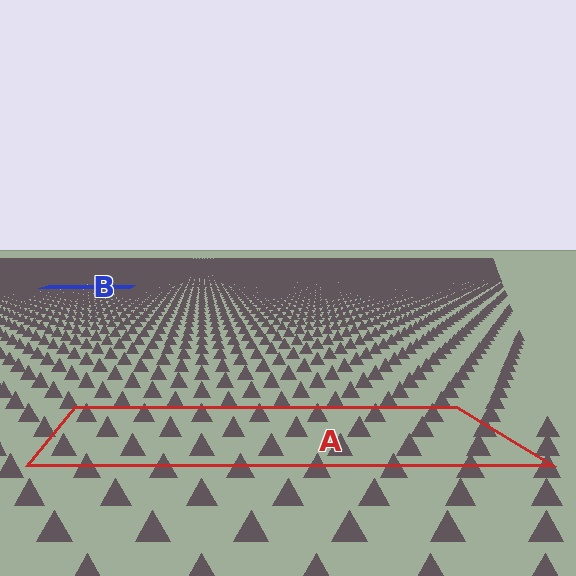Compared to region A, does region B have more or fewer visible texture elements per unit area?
Region B has more texture elements per unit area — they are packed more densely because it is farther away.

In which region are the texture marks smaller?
The texture marks are smaller in region B, because it is farther away.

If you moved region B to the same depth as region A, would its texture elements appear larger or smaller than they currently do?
They would appear larger. At a closer depth, the same texture elements are projected at a bigger on-screen size.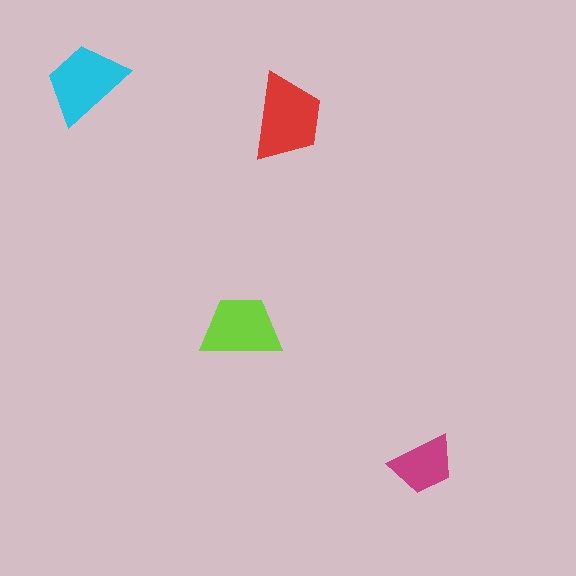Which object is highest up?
The cyan trapezoid is topmost.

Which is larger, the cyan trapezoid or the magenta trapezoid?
The cyan one.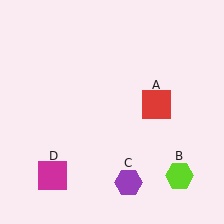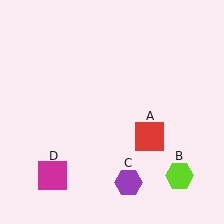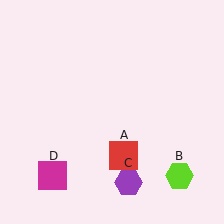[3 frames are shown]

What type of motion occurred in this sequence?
The red square (object A) rotated clockwise around the center of the scene.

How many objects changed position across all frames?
1 object changed position: red square (object A).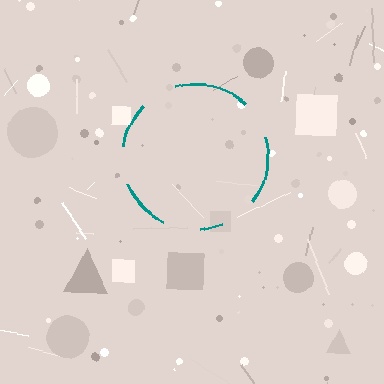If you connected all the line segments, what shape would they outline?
They would outline a circle.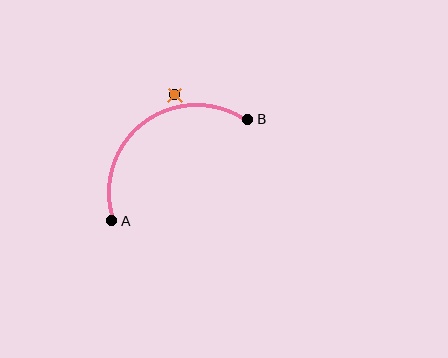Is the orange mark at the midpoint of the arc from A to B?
No — the orange mark does not lie on the arc at all. It sits slightly outside the curve.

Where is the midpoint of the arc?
The arc midpoint is the point on the curve farthest from the straight line joining A and B. It sits above and to the left of that line.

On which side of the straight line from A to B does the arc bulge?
The arc bulges above and to the left of the straight line connecting A and B.